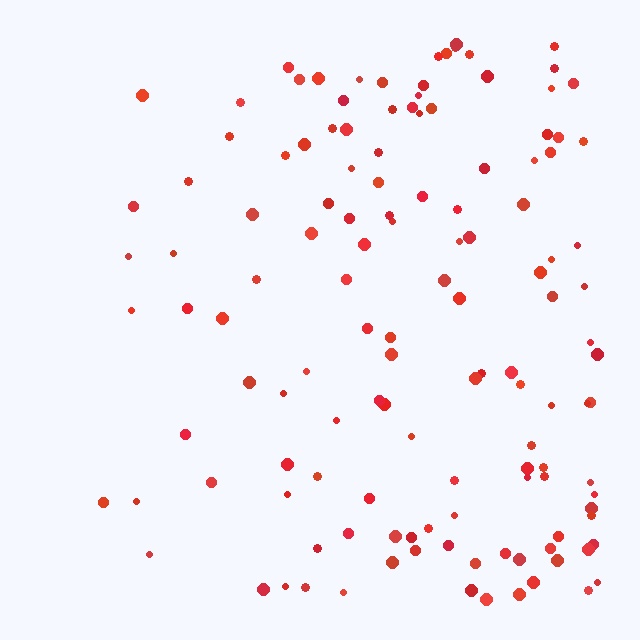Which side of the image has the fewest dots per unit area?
The left.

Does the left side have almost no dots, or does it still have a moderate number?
Still a moderate number, just noticeably fewer than the right.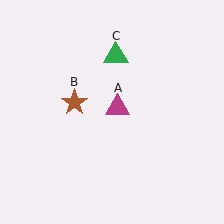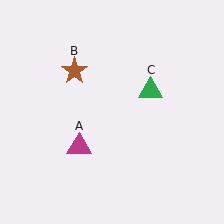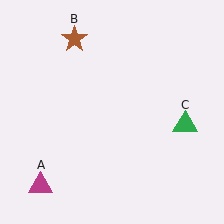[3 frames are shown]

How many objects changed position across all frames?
3 objects changed position: magenta triangle (object A), brown star (object B), green triangle (object C).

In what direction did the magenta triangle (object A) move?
The magenta triangle (object A) moved down and to the left.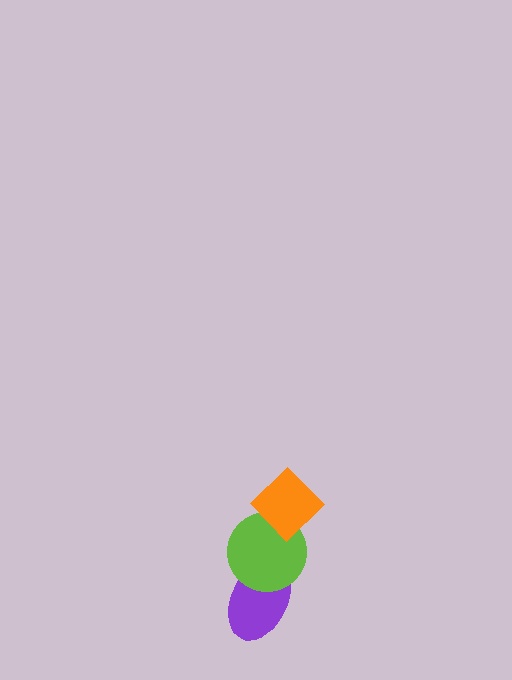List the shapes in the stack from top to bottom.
From top to bottom: the orange diamond, the lime circle, the purple ellipse.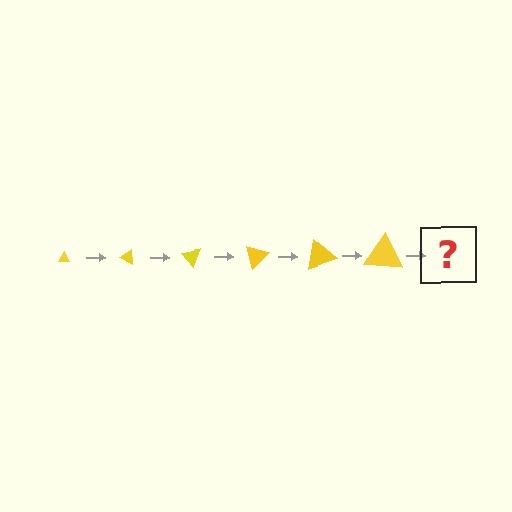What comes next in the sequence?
The next element should be a triangle, larger than the previous one and rotated 150 degrees from the start.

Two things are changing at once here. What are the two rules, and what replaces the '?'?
The two rules are that the triangle grows larger each step and it rotates 25 degrees each step. The '?' should be a triangle, larger than the previous one and rotated 150 degrees from the start.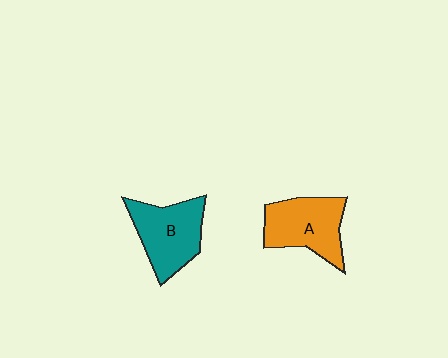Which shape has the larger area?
Shape B (teal).